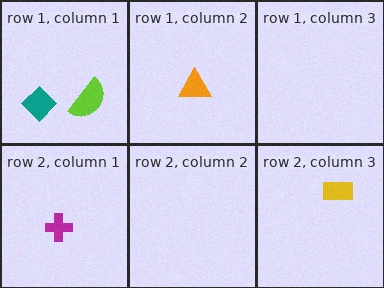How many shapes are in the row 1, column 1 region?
2.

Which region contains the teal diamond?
The row 1, column 1 region.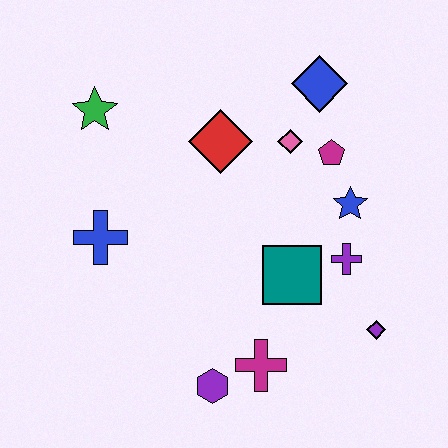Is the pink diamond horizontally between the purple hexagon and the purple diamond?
Yes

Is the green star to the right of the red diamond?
No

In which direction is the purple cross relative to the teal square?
The purple cross is to the right of the teal square.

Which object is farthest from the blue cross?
The purple diamond is farthest from the blue cross.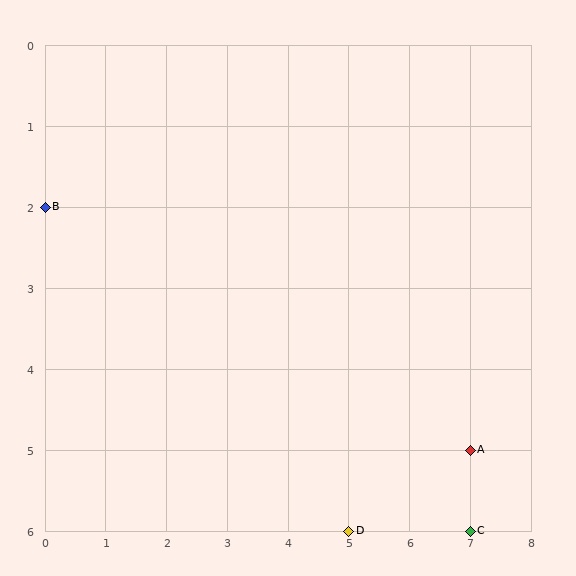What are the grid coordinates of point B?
Point B is at grid coordinates (0, 2).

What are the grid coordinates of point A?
Point A is at grid coordinates (7, 5).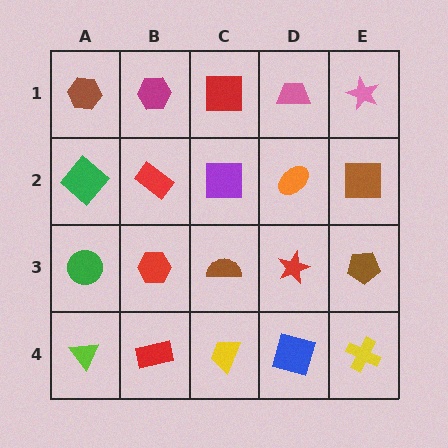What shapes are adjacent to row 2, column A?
A brown hexagon (row 1, column A), a green circle (row 3, column A), a red rectangle (row 2, column B).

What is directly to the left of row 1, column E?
A pink trapezoid.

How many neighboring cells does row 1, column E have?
2.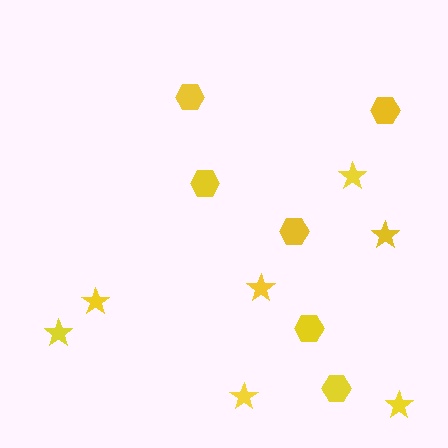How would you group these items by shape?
There are 2 groups: one group of hexagons (6) and one group of stars (7).